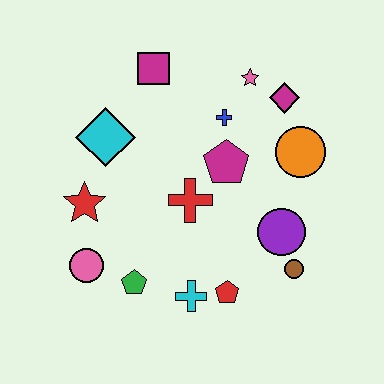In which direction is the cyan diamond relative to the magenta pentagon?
The cyan diamond is to the left of the magenta pentagon.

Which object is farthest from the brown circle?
The magenta square is farthest from the brown circle.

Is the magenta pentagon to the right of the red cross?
Yes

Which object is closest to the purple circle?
The brown circle is closest to the purple circle.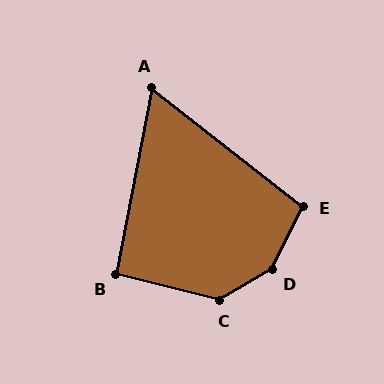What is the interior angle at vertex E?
Approximately 103 degrees (obtuse).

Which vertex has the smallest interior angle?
A, at approximately 63 degrees.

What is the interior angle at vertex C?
Approximately 135 degrees (obtuse).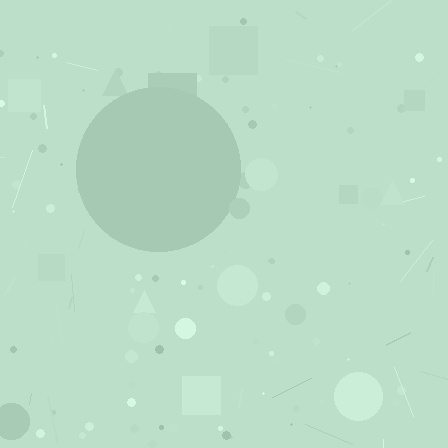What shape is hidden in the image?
A circle is hidden in the image.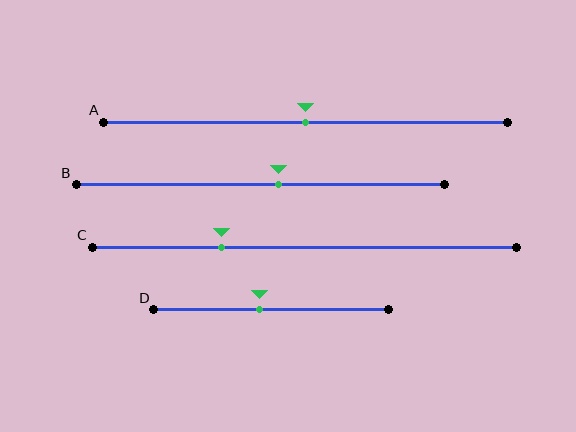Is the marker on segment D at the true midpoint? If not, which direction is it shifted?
No, the marker on segment D is shifted to the left by about 5% of the segment length.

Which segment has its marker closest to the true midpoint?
Segment A has its marker closest to the true midpoint.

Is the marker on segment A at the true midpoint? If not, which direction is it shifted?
Yes, the marker on segment A is at the true midpoint.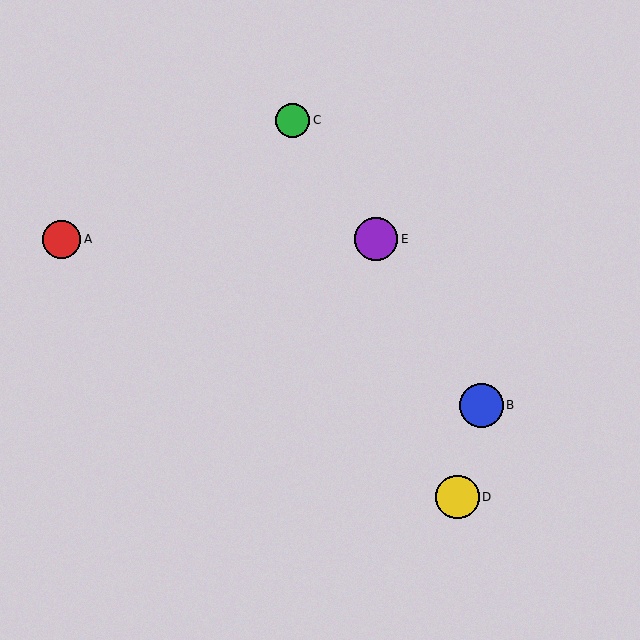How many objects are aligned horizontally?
2 objects (A, E) are aligned horizontally.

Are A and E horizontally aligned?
Yes, both are at y≈239.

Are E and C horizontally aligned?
No, E is at y≈239 and C is at y≈120.